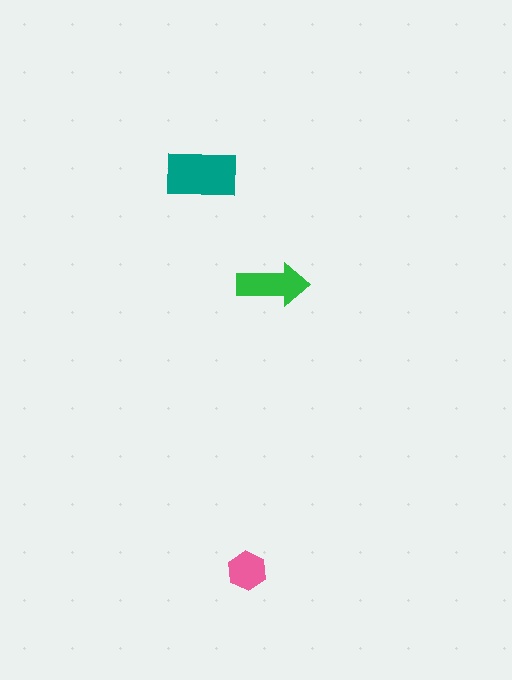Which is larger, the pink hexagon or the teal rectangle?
The teal rectangle.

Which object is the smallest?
The pink hexagon.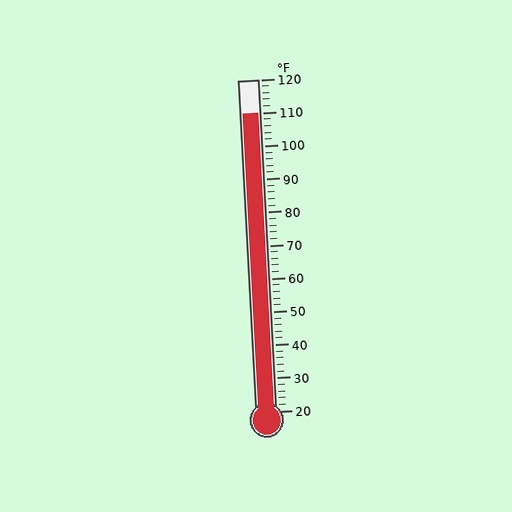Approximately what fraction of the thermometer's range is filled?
The thermometer is filled to approximately 90% of its range.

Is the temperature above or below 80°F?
The temperature is above 80°F.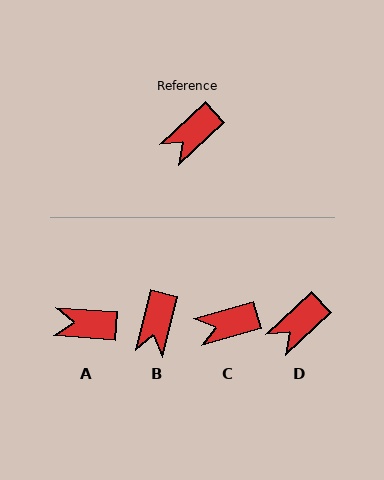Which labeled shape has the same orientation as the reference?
D.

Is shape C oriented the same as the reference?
No, it is off by about 27 degrees.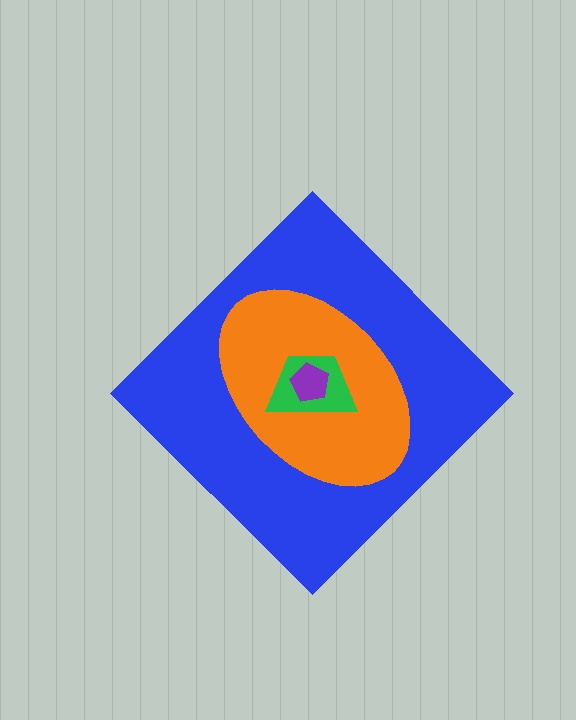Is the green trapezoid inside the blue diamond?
Yes.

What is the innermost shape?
The purple pentagon.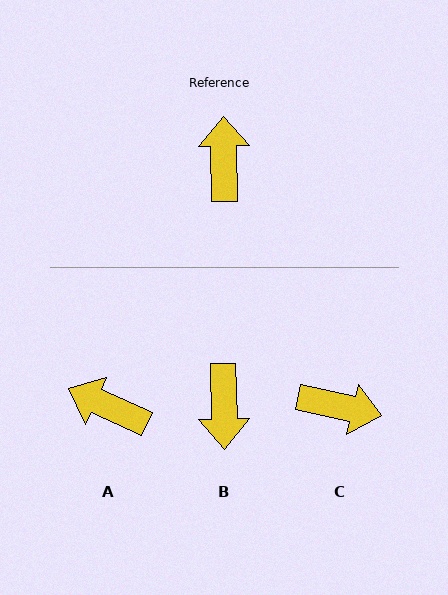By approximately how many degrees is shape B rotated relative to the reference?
Approximately 180 degrees clockwise.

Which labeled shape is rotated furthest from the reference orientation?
B, about 180 degrees away.